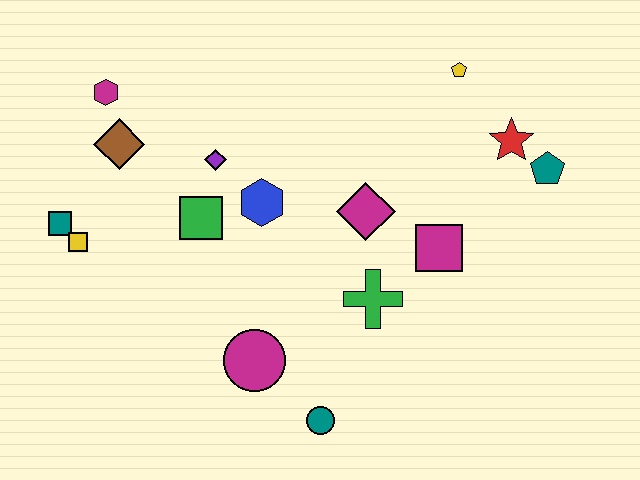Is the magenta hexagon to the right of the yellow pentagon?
No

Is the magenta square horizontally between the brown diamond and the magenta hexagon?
No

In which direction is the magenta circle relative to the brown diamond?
The magenta circle is below the brown diamond.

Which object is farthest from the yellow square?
The teal pentagon is farthest from the yellow square.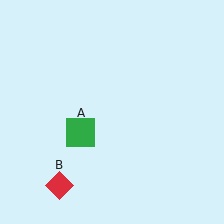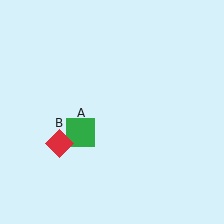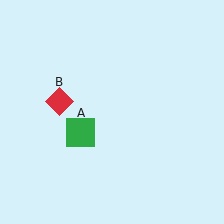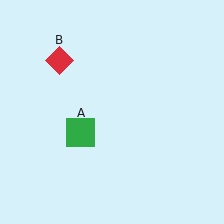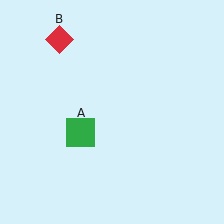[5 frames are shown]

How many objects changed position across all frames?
1 object changed position: red diamond (object B).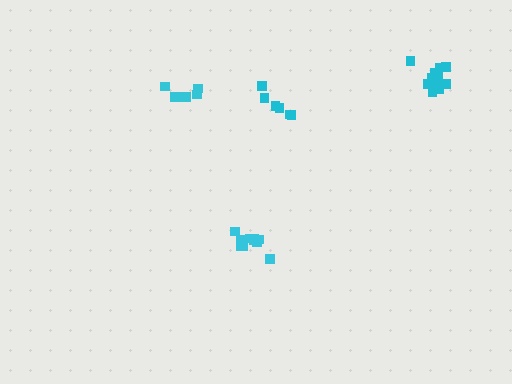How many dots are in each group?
Group 1: 10 dots, Group 2: 6 dots, Group 3: 6 dots, Group 4: 12 dots (34 total).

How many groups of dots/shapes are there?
There are 4 groups.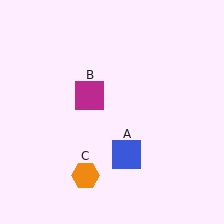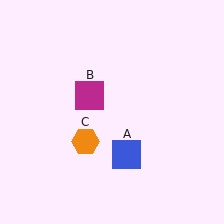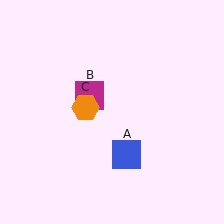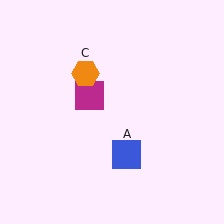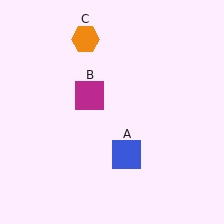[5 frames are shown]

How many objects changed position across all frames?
1 object changed position: orange hexagon (object C).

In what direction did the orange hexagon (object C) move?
The orange hexagon (object C) moved up.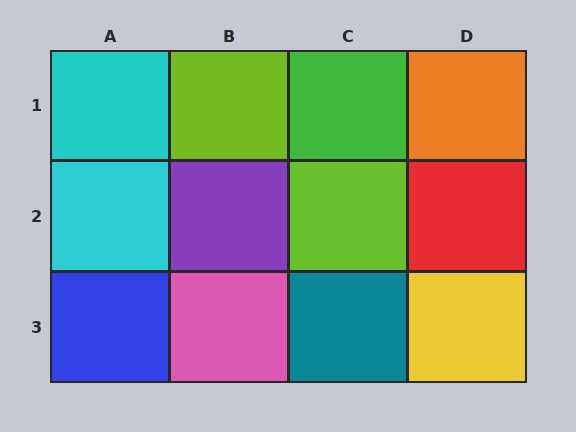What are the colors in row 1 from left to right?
Cyan, lime, green, orange.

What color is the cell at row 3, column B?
Pink.